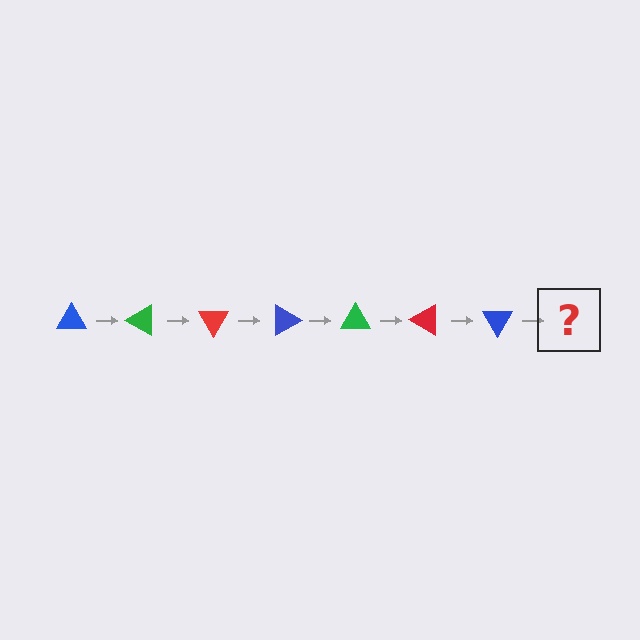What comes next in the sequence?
The next element should be a green triangle, rotated 210 degrees from the start.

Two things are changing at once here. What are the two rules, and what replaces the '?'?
The two rules are that it rotates 30 degrees each step and the color cycles through blue, green, and red. The '?' should be a green triangle, rotated 210 degrees from the start.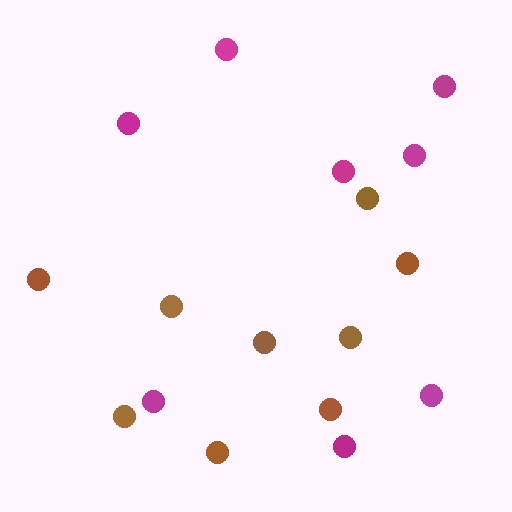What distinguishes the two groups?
There are 2 groups: one group of brown circles (9) and one group of magenta circles (8).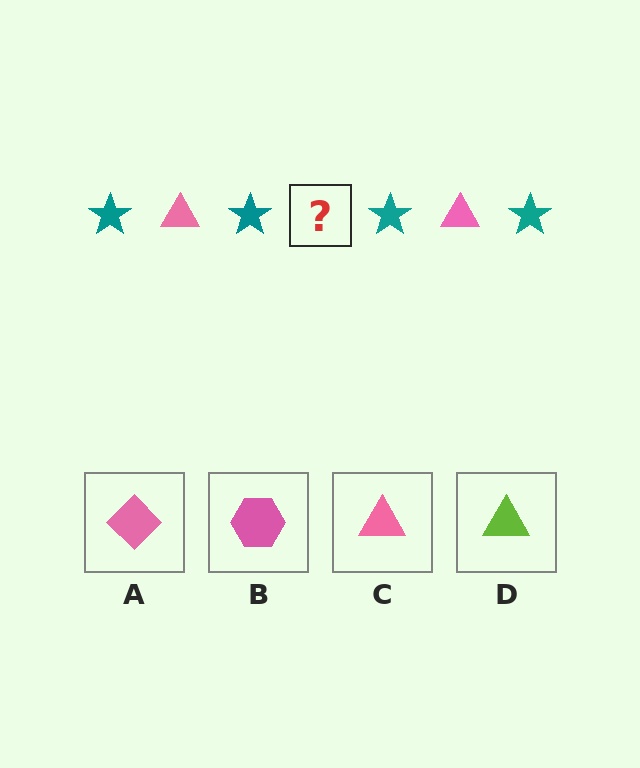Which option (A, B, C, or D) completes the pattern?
C.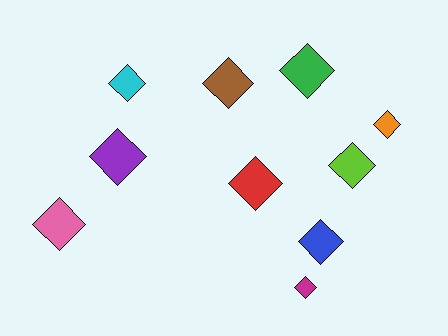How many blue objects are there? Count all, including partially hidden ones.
There is 1 blue object.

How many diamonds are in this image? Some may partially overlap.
There are 10 diamonds.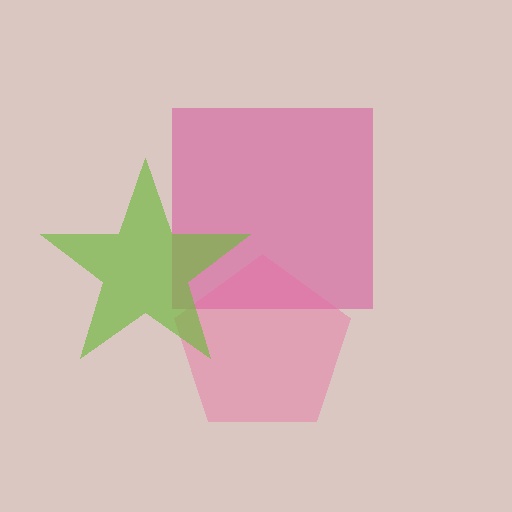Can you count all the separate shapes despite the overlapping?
Yes, there are 3 separate shapes.